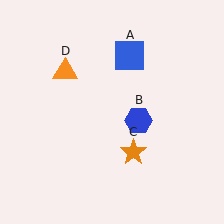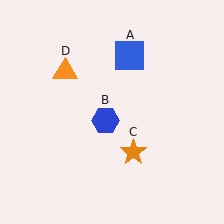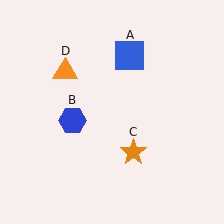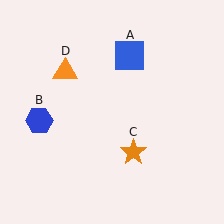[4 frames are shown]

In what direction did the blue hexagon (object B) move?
The blue hexagon (object B) moved left.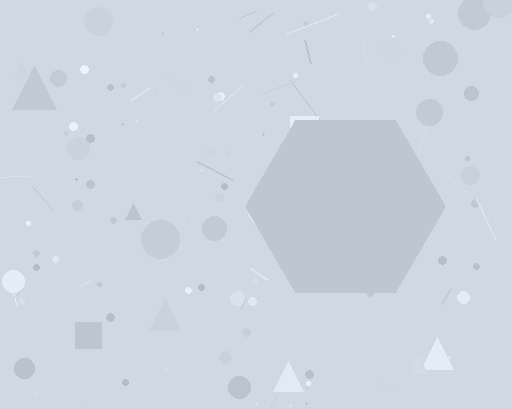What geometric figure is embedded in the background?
A hexagon is embedded in the background.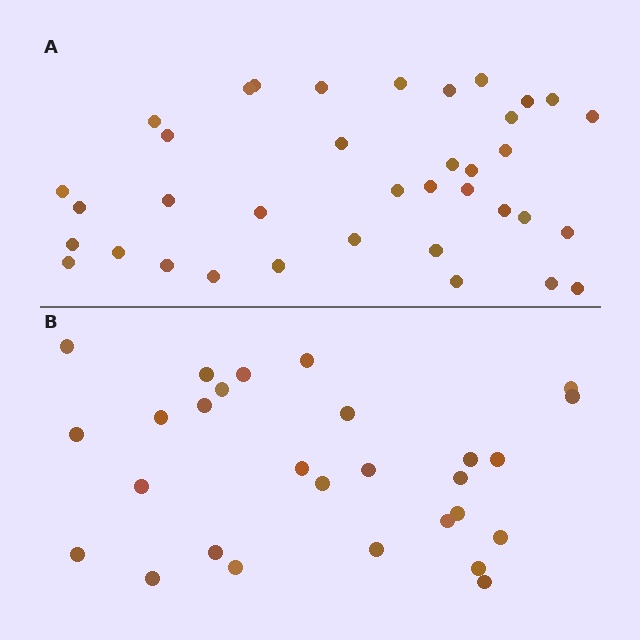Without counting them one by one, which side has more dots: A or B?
Region A (the top region) has more dots.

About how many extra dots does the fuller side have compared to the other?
Region A has roughly 8 or so more dots than region B.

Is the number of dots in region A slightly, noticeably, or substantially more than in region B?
Region A has noticeably more, but not dramatically so. The ratio is roughly 1.3 to 1.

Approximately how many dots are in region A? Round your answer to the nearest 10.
About 40 dots. (The exact count is 37, which rounds to 40.)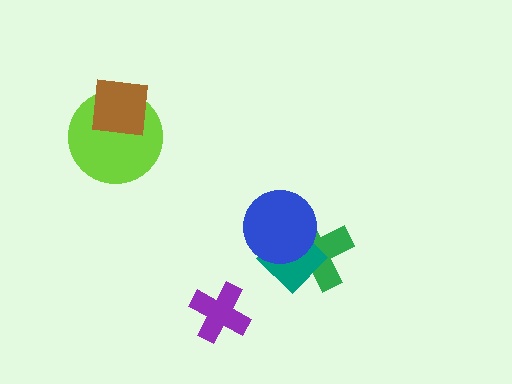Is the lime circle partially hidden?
Yes, it is partially covered by another shape.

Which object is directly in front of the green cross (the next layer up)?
The teal diamond is directly in front of the green cross.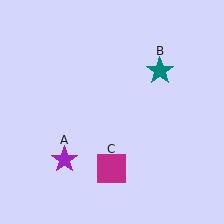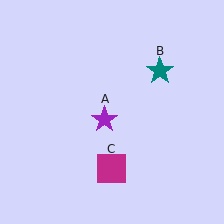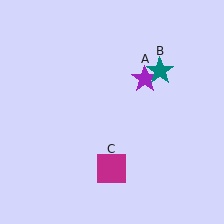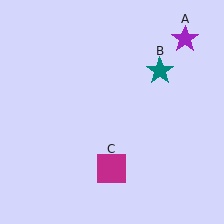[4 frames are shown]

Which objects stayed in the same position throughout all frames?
Teal star (object B) and magenta square (object C) remained stationary.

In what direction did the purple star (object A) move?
The purple star (object A) moved up and to the right.